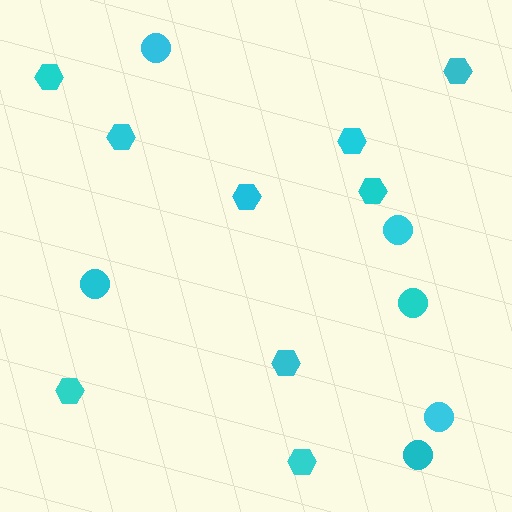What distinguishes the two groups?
There are 2 groups: one group of circles (6) and one group of hexagons (9).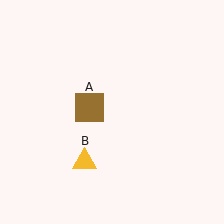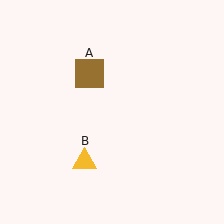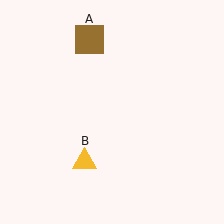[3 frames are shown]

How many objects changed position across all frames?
1 object changed position: brown square (object A).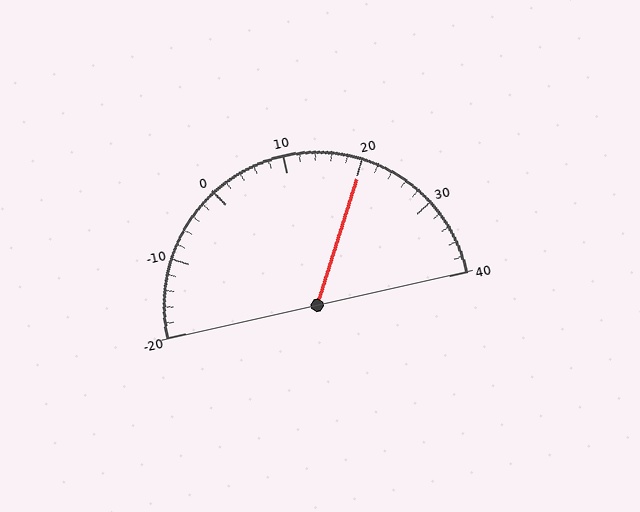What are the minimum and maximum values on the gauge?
The gauge ranges from -20 to 40.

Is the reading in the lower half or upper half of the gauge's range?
The reading is in the upper half of the range (-20 to 40).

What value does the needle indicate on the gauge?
The needle indicates approximately 20.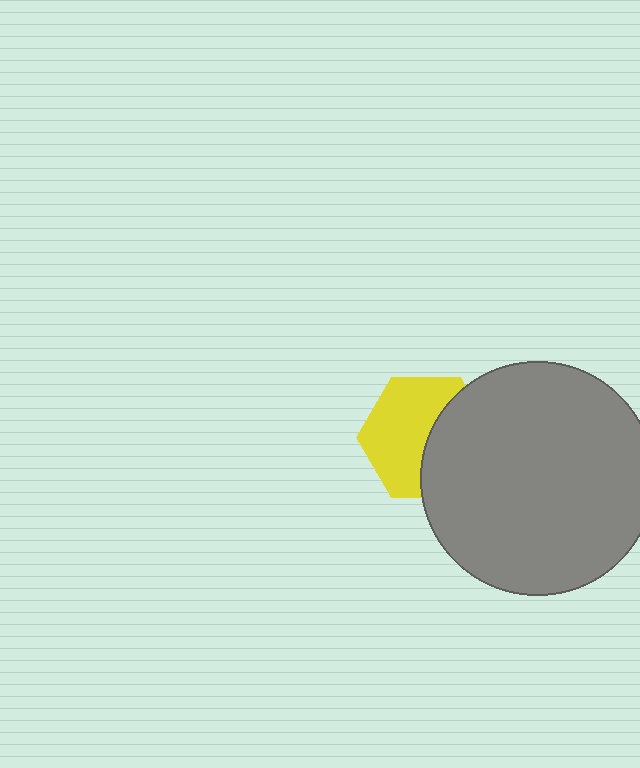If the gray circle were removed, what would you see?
You would see the complete yellow hexagon.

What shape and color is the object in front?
The object in front is a gray circle.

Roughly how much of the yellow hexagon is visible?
About half of it is visible (roughly 57%).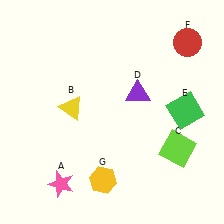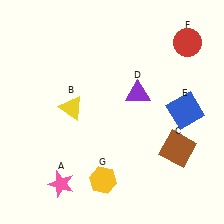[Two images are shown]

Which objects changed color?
C changed from lime to brown. E changed from green to blue.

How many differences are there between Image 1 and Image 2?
There are 2 differences between the two images.